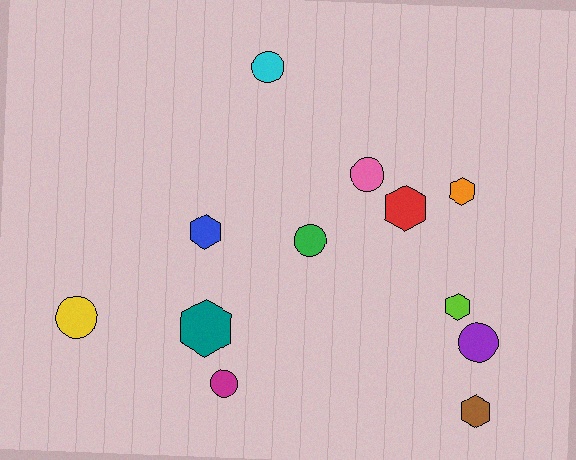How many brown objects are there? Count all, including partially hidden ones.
There is 1 brown object.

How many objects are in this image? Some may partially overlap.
There are 12 objects.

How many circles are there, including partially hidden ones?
There are 6 circles.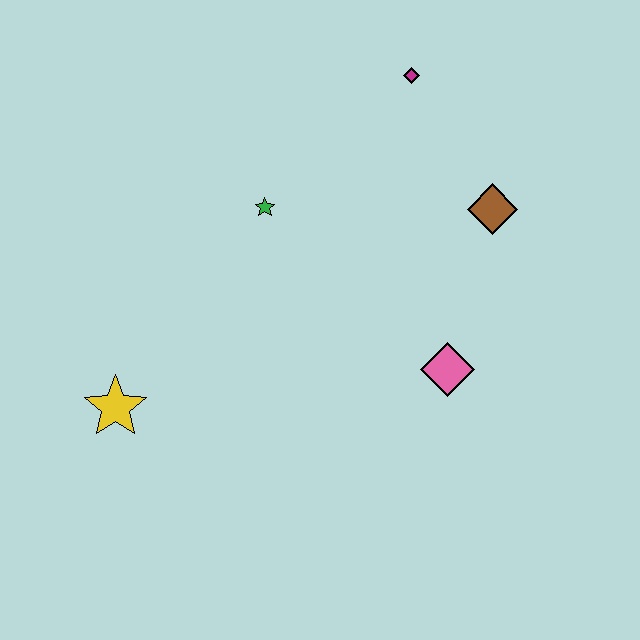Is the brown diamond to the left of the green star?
No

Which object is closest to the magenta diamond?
The brown diamond is closest to the magenta diamond.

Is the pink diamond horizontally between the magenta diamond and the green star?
No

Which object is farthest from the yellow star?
The magenta diamond is farthest from the yellow star.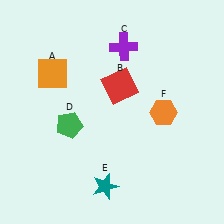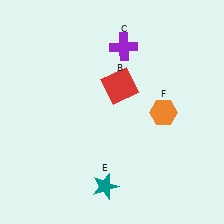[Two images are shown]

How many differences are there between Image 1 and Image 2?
There are 2 differences between the two images.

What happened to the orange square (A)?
The orange square (A) was removed in Image 2. It was in the top-left area of Image 1.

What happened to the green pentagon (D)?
The green pentagon (D) was removed in Image 2. It was in the bottom-left area of Image 1.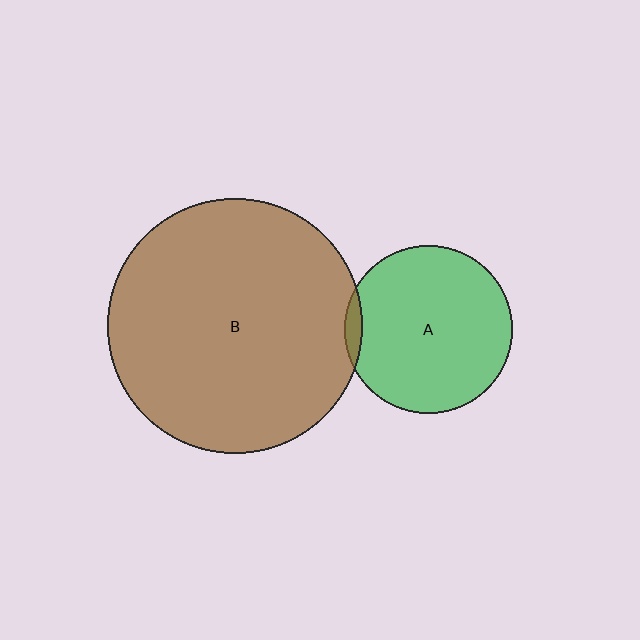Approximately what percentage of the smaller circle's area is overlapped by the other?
Approximately 5%.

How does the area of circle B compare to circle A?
Approximately 2.3 times.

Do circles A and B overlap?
Yes.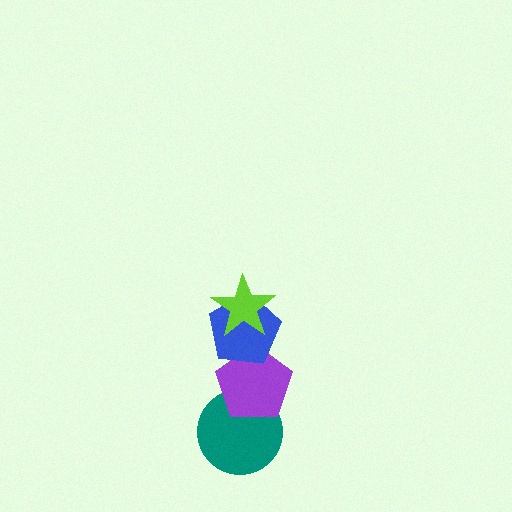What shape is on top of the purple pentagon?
The blue pentagon is on top of the purple pentagon.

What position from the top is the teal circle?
The teal circle is 4th from the top.